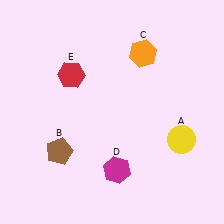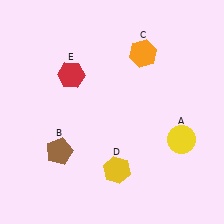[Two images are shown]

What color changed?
The hexagon (D) changed from magenta in Image 1 to yellow in Image 2.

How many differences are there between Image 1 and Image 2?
There is 1 difference between the two images.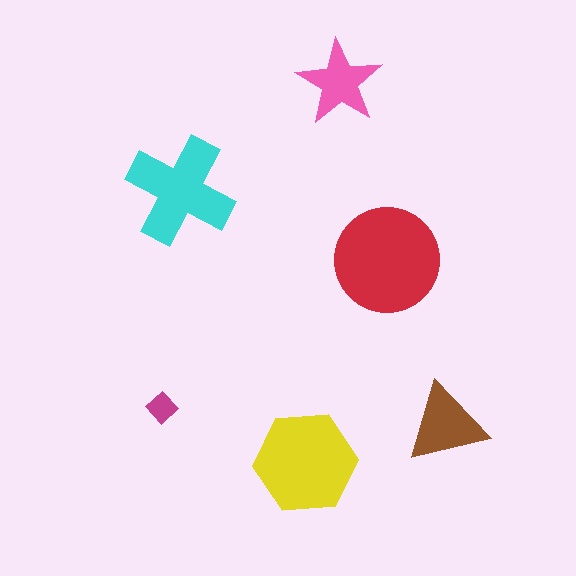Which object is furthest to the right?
The brown triangle is rightmost.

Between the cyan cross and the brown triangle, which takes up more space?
The cyan cross.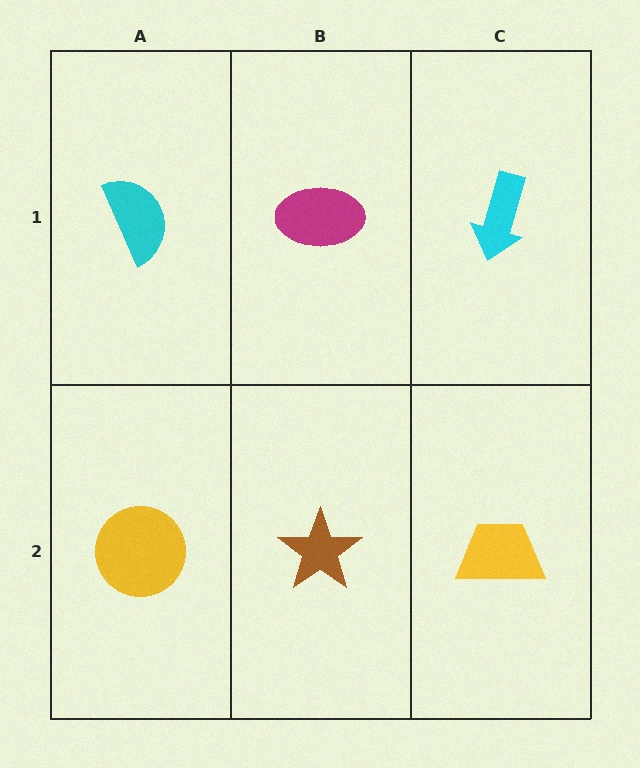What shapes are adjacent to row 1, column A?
A yellow circle (row 2, column A), a magenta ellipse (row 1, column B).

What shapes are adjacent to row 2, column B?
A magenta ellipse (row 1, column B), a yellow circle (row 2, column A), a yellow trapezoid (row 2, column C).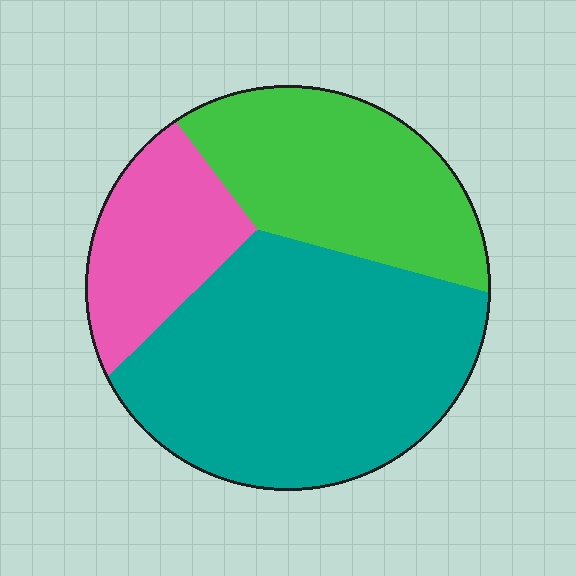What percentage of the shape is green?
Green covers around 30% of the shape.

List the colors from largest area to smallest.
From largest to smallest: teal, green, pink.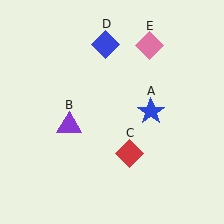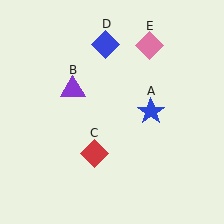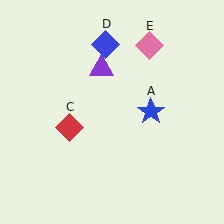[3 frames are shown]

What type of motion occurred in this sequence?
The purple triangle (object B), red diamond (object C) rotated clockwise around the center of the scene.